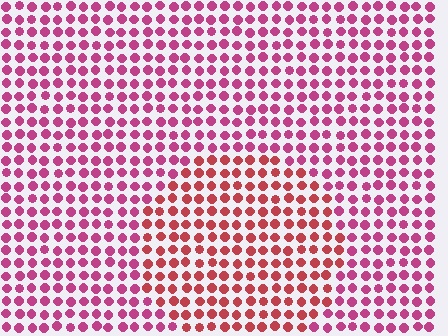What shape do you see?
I see a circle.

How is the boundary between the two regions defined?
The boundary is defined purely by a slight shift in hue (about 28 degrees). Spacing, size, and orientation are identical on both sides.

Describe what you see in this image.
The image is filled with small magenta elements in a uniform arrangement. A circle-shaped region is visible where the elements are tinted to a slightly different hue, forming a subtle color boundary.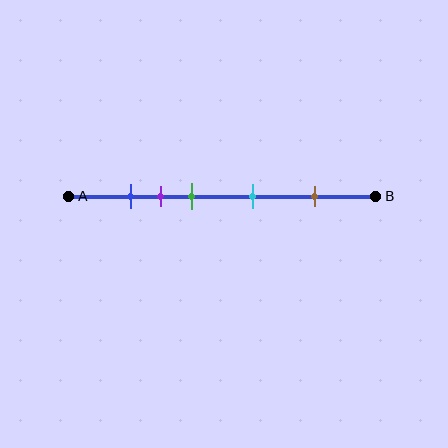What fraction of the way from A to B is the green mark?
The green mark is approximately 40% (0.4) of the way from A to B.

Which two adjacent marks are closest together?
The blue and purple marks are the closest adjacent pair.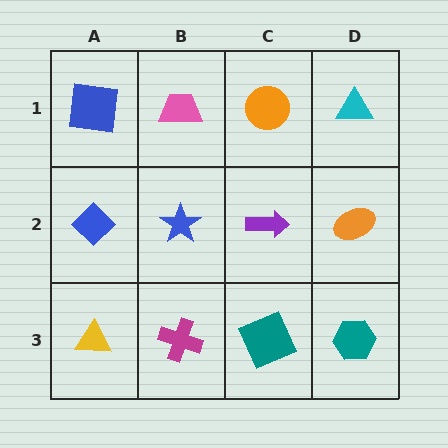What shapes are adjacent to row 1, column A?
A blue diamond (row 2, column A), a pink trapezoid (row 1, column B).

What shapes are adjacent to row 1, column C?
A purple arrow (row 2, column C), a pink trapezoid (row 1, column B), a cyan triangle (row 1, column D).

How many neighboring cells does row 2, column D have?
3.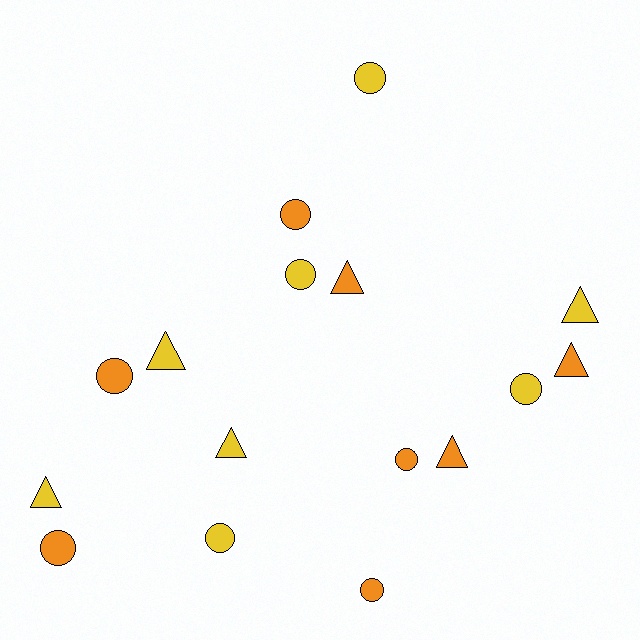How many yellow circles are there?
There are 4 yellow circles.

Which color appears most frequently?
Yellow, with 8 objects.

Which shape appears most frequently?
Circle, with 9 objects.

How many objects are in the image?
There are 16 objects.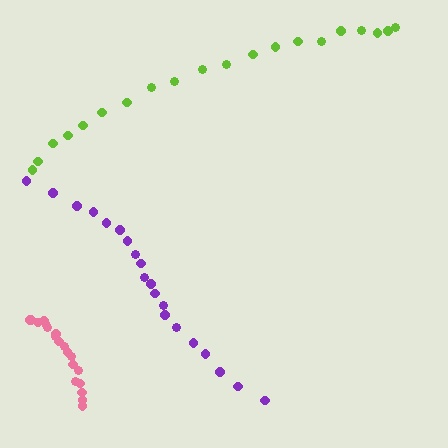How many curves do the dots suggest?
There are 3 distinct paths.